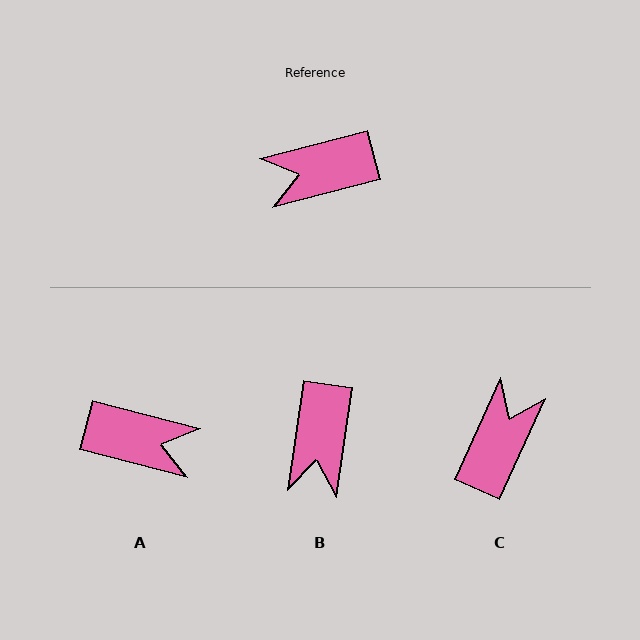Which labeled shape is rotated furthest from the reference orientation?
A, about 151 degrees away.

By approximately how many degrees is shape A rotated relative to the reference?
Approximately 151 degrees counter-clockwise.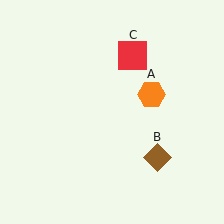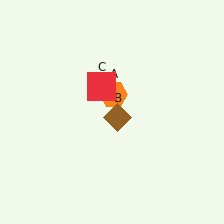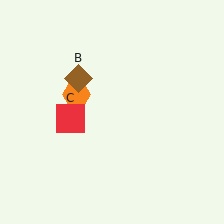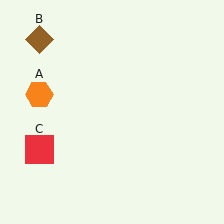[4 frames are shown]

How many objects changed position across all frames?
3 objects changed position: orange hexagon (object A), brown diamond (object B), red square (object C).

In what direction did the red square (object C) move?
The red square (object C) moved down and to the left.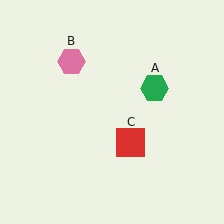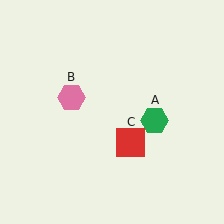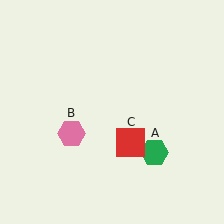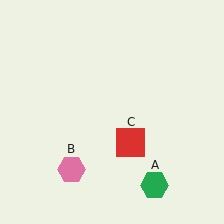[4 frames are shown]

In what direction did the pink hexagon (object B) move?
The pink hexagon (object B) moved down.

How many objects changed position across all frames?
2 objects changed position: green hexagon (object A), pink hexagon (object B).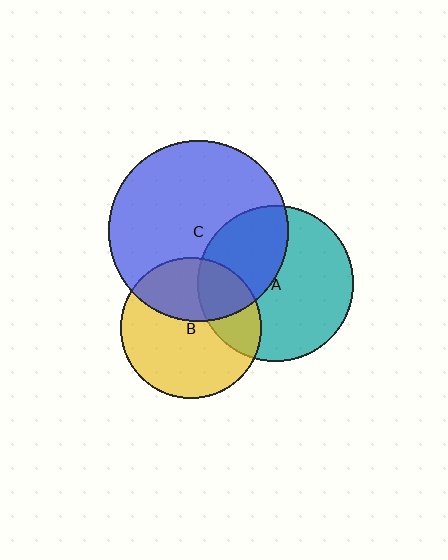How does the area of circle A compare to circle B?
Approximately 1.2 times.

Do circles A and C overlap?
Yes.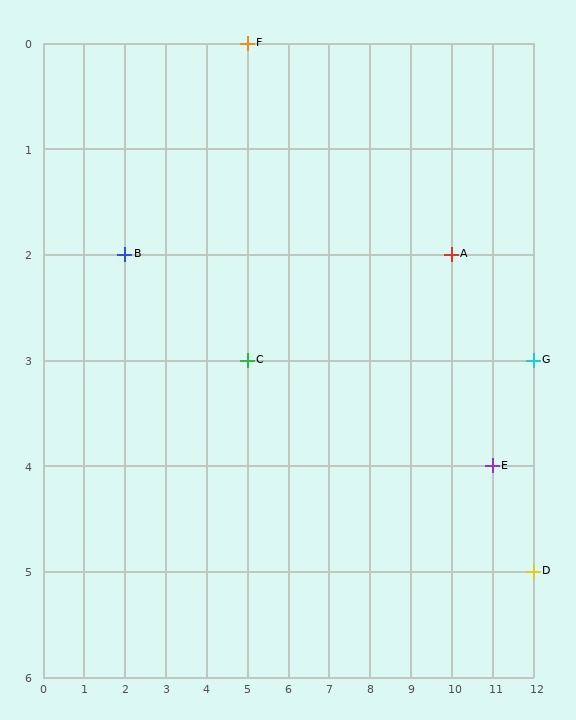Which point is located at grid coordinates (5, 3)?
Point C is at (5, 3).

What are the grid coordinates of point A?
Point A is at grid coordinates (10, 2).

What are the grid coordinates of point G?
Point G is at grid coordinates (12, 3).